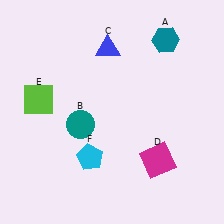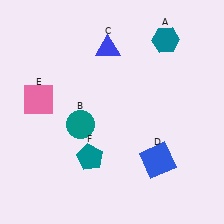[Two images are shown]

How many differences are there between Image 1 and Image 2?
There are 3 differences between the two images.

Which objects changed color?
D changed from magenta to blue. E changed from lime to pink. F changed from cyan to teal.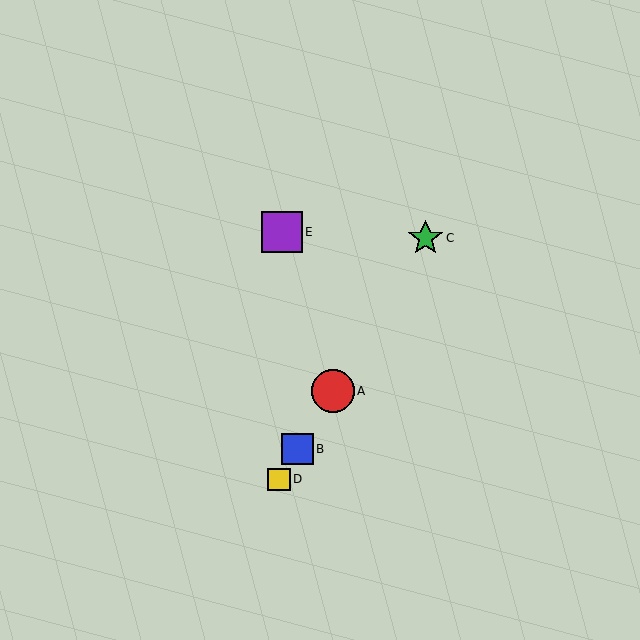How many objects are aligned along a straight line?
4 objects (A, B, C, D) are aligned along a straight line.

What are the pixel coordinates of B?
Object B is at (297, 449).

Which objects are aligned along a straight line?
Objects A, B, C, D are aligned along a straight line.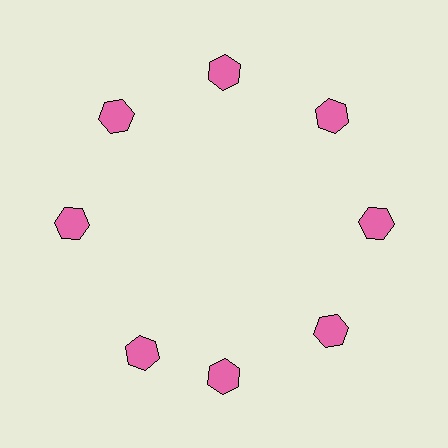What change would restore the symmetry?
The symmetry would be restored by rotating it back into even spacing with its neighbors so that all 8 hexagons sit at equal angles and equal distance from the center.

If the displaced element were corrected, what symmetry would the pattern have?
It would have 8-fold rotational symmetry — the pattern would map onto itself every 45 degrees.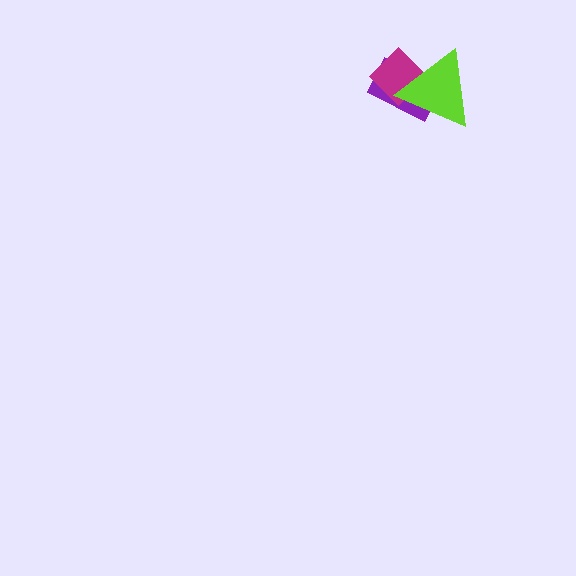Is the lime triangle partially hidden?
No, no other shape covers it.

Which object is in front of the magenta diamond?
The lime triangle is in front of the magenta diamond.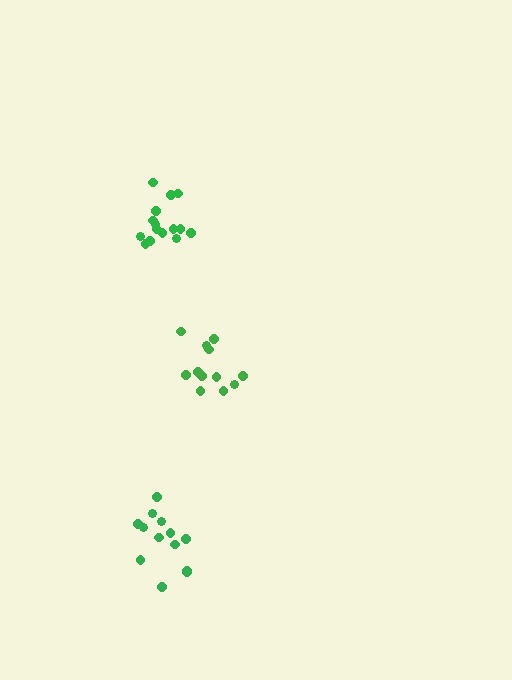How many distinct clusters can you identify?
There are 3 distinct clusters.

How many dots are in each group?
Group 1: 15 dots, Group 2: 13 dots, Group 3: 12 dots (40 total).